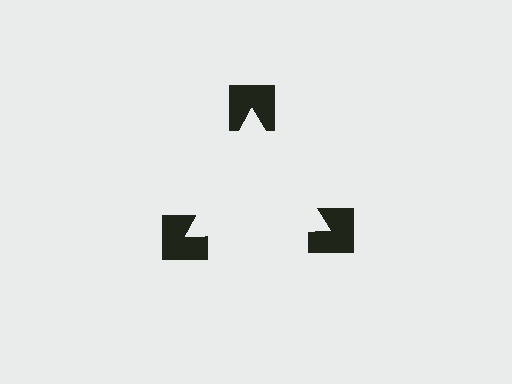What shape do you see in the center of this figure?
An illusory triangle — its edges are inferred from the aligned wedge cuts in the notched squares, not physically drawn.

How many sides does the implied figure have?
3 sides.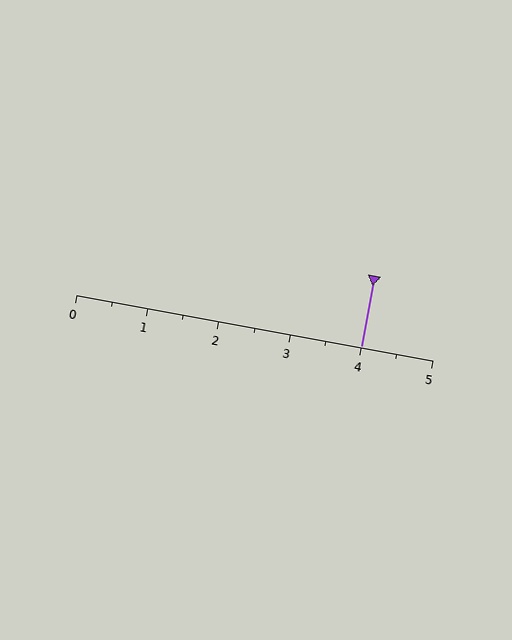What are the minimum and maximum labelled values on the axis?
The axis runs from 0 to 5.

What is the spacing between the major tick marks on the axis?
The major ticks are spaced 1 apart.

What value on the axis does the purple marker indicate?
The marker indicates approximately 4.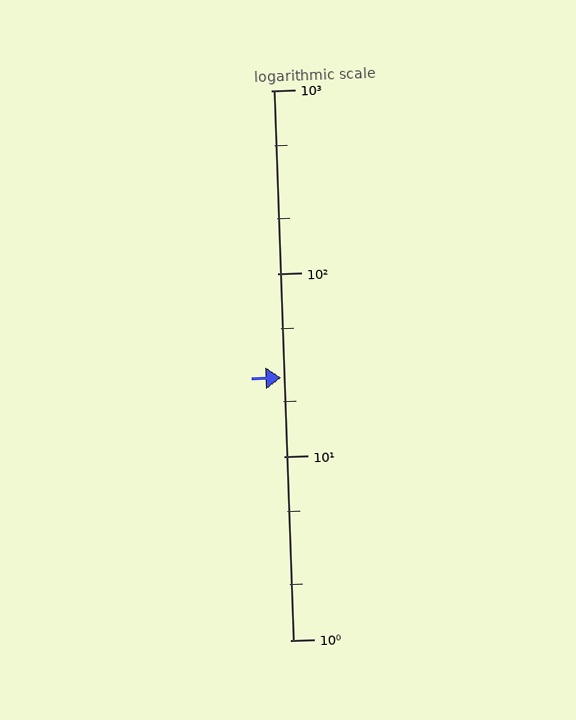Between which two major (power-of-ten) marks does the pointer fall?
The pointer is between 10 and 100.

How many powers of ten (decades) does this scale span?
The scale spans 3 decades, from 1 to 1000.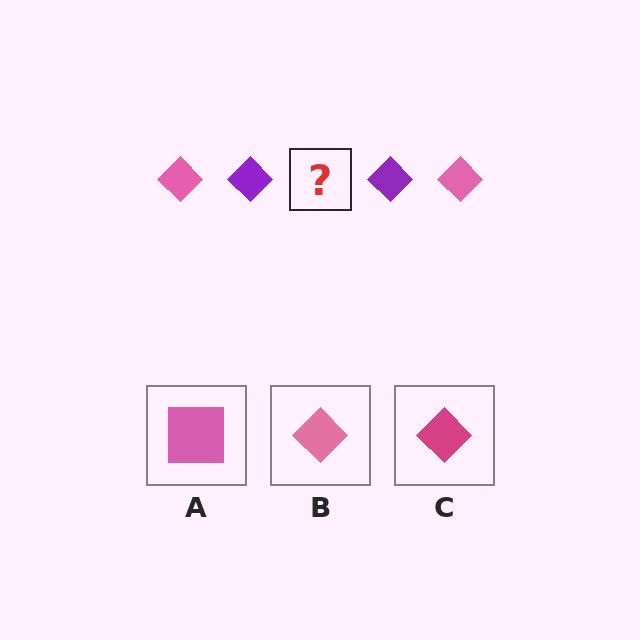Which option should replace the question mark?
Option B.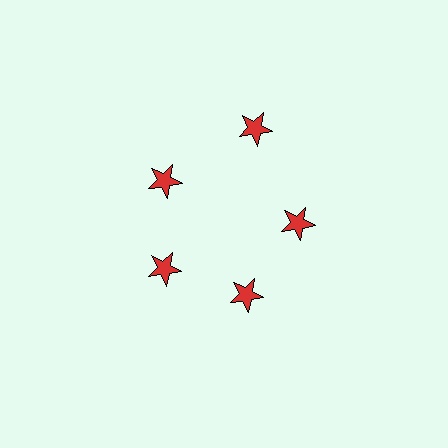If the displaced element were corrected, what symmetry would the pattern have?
It would have 5-fold rotational symmetry — the pattern would map onto itself every 72 degrees.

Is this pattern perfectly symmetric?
No. The 5 red stars are arranged in a ring, but one element near the 1 o'clock position is pushed outward from the center, breaking the 5-fold rotational symmetry.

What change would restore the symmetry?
The symmetry would be restored by moving it inward, back onto the ring so that all 5 stars sit at equal angles and equal distance from the center.